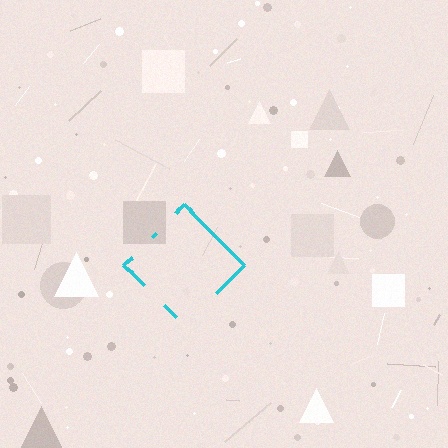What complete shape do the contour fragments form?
The contour fragments form a diamond.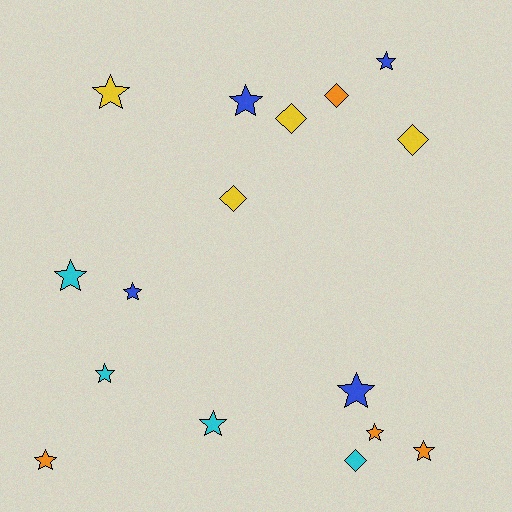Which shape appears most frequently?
Star, with 11 objects.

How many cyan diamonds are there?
There is 1 cyan diamond.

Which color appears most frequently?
Cyan, with 4 objects.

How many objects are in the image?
There are 16 objects.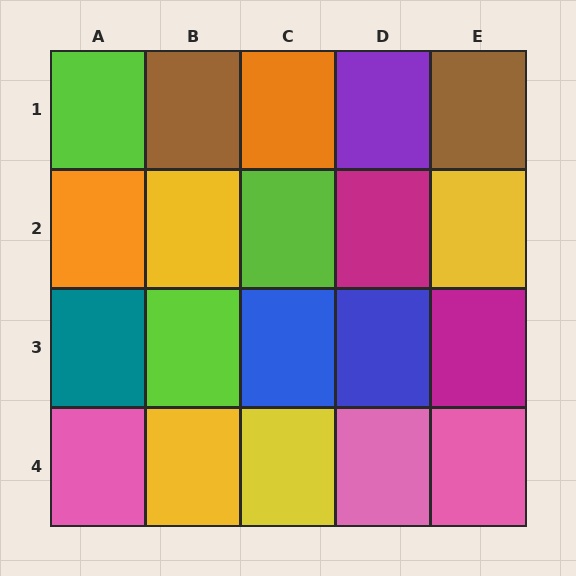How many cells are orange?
2 cells are orange.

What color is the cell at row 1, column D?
Purple.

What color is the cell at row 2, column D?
Magenta.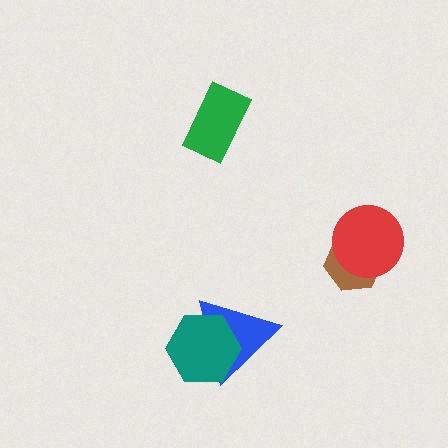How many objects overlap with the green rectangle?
0 objects overlap with the green rectangle.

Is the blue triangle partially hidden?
Yes, it is partially covered by another shape.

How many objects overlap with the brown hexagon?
1 object overlaps with the brown hexagon.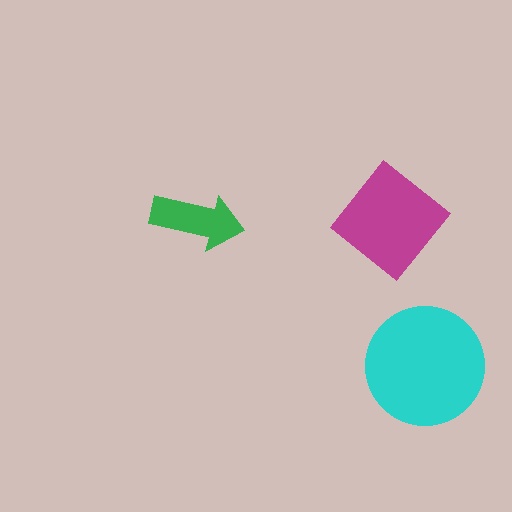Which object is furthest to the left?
The green arrow is leftmost.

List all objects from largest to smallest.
The cyan circle, the magenta diamond, the green arrow.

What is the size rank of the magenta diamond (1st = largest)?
2nd.